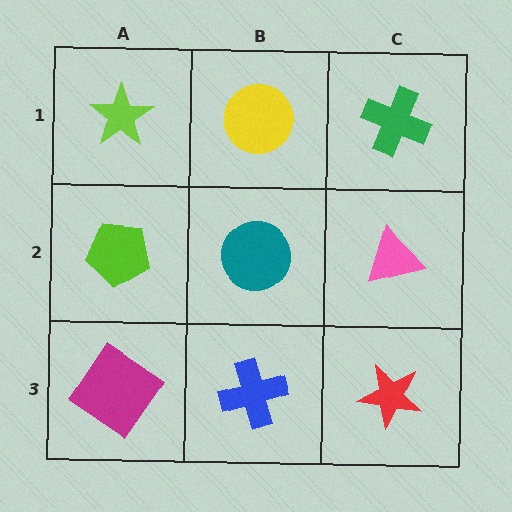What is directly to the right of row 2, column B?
A pink triangle.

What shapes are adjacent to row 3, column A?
A lime pentagon (row 2, column A), a blue cross (row 3, column B).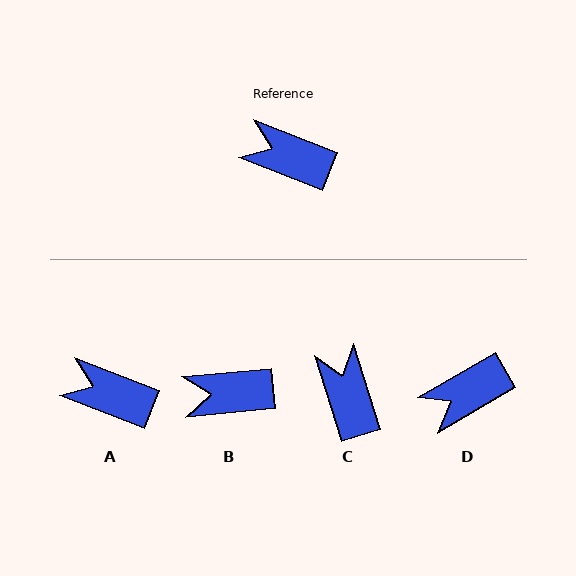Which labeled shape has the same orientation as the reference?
A.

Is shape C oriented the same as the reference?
No, it is off by about 52 degrees.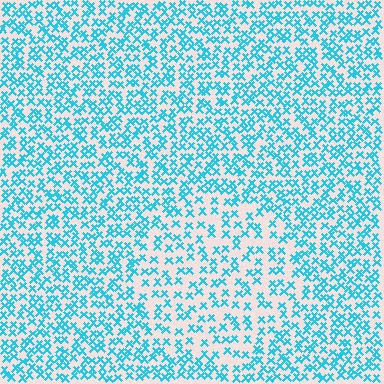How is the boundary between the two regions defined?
The boundary is defined by a change in element density (approximately 1.7x ratio). All elements are the same color, size, and shape.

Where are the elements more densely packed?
The elements are more densely packed outside the circle boundary.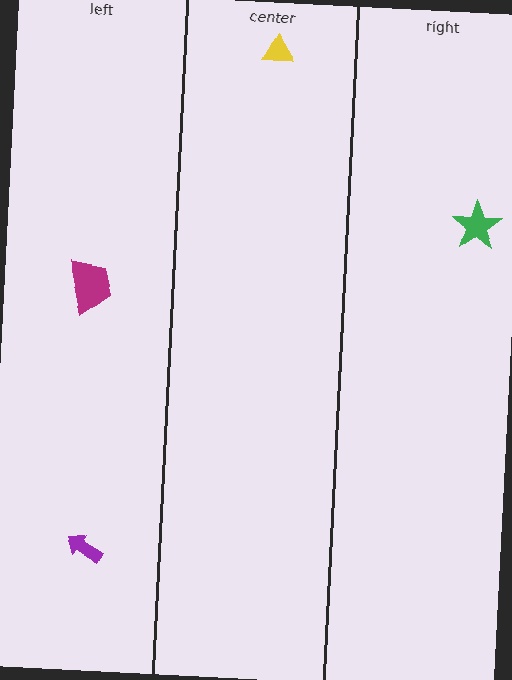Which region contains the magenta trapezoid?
The left region.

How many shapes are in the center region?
1.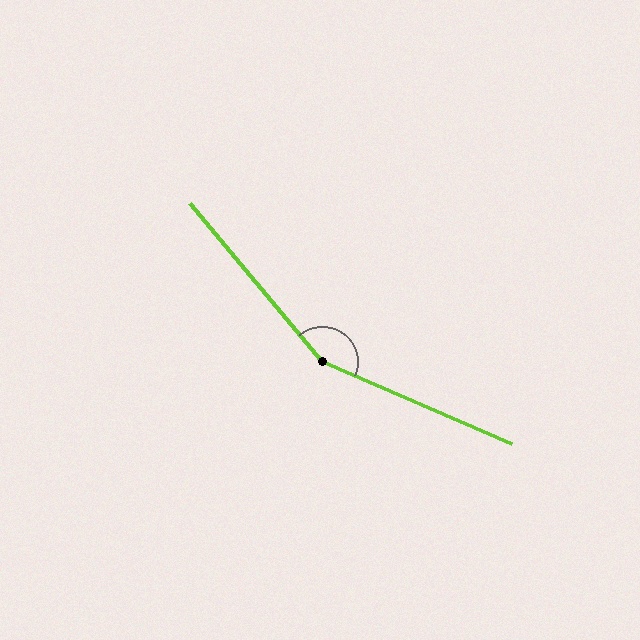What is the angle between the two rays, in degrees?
Approximately 153 degrees.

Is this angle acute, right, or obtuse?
It is obtuse.